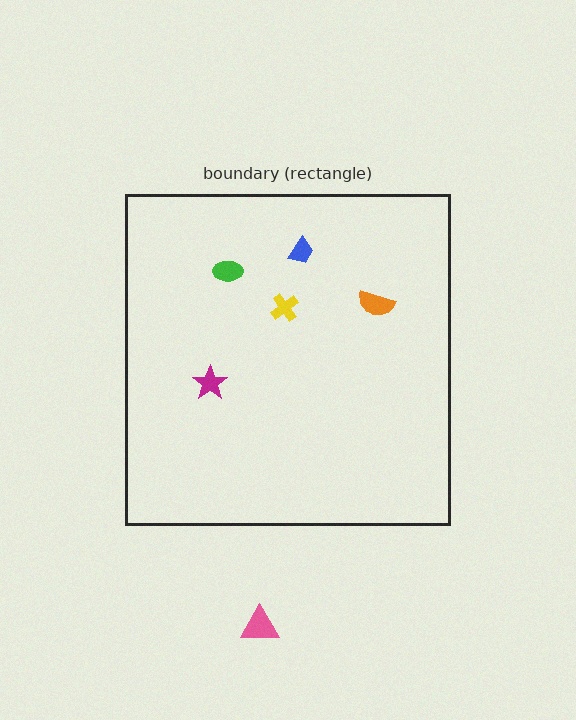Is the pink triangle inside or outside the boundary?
Outside.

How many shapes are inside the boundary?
5 inside, 1 outside.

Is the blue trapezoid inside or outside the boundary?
Inside.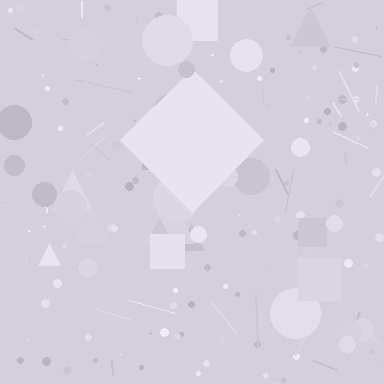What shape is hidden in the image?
A diamond is hidden in the image.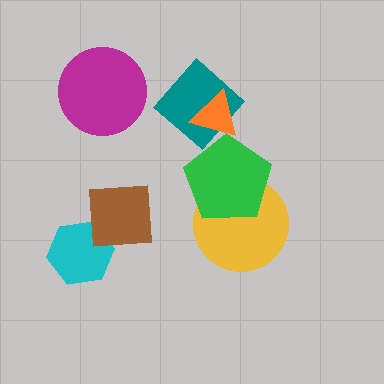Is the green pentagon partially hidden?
No, no other shape covers it.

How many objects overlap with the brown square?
1 object overlaps with the brown square.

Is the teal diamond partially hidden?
Yes, it is partially covered by another shape.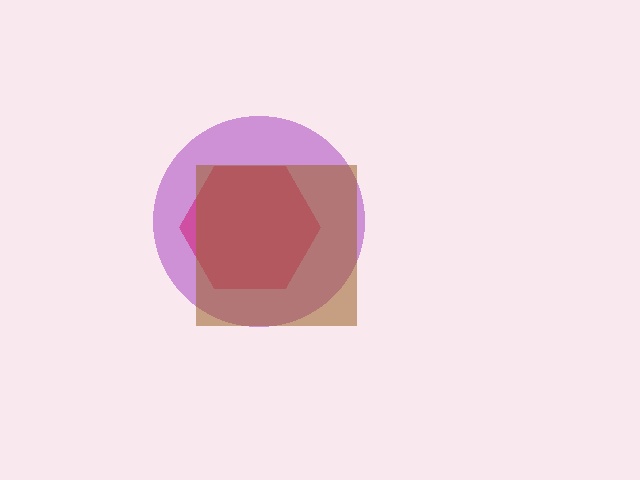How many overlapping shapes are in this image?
There are 3 overlapping shapes in the image.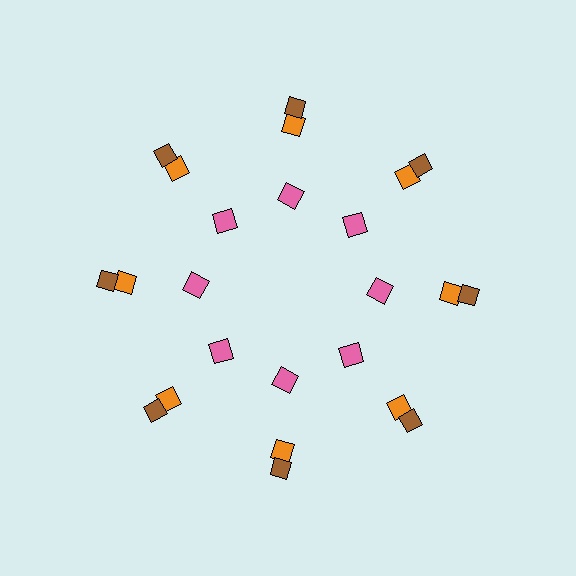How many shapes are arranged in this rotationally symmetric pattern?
There are 24 shapes, arranged in 8 groups of 3.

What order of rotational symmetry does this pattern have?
This pattern has 8-fold rotational symmetry.